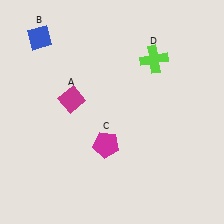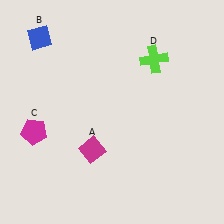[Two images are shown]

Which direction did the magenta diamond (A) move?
The magenta diamond (A) moved down.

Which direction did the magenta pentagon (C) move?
The magenta pentagon (C) moved left.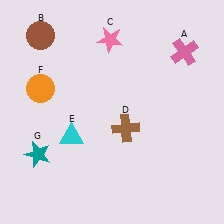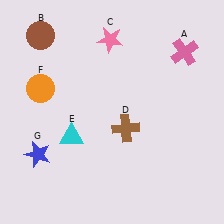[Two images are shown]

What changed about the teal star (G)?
In Image 1, G is teal. In Image 2, it changed to blue.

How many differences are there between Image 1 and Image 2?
There is 1 difference between the two images.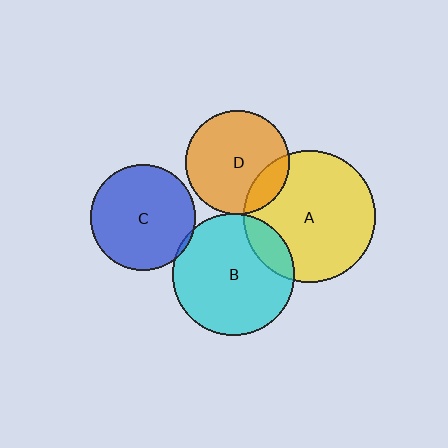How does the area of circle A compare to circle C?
Approximately 1.5 times.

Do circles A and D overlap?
Yes.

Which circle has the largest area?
Circle A (yellow).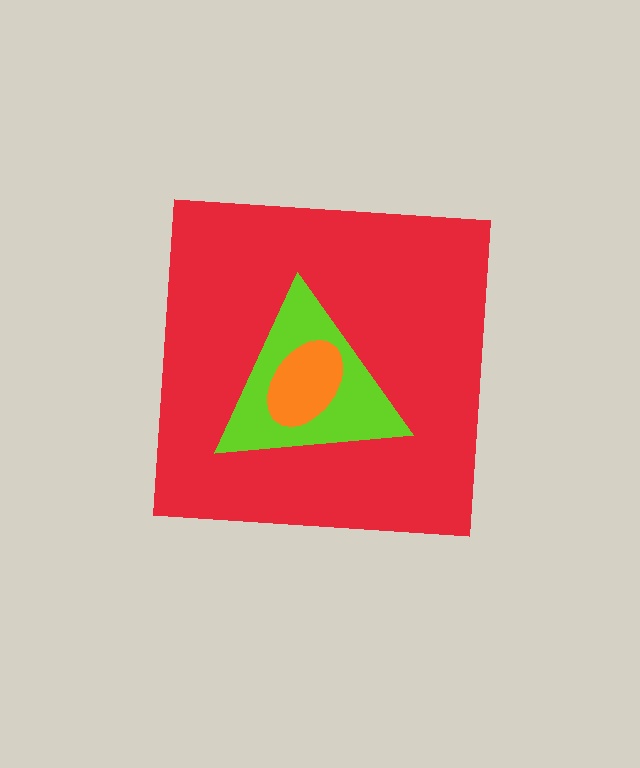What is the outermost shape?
The red square.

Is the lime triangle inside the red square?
Yes.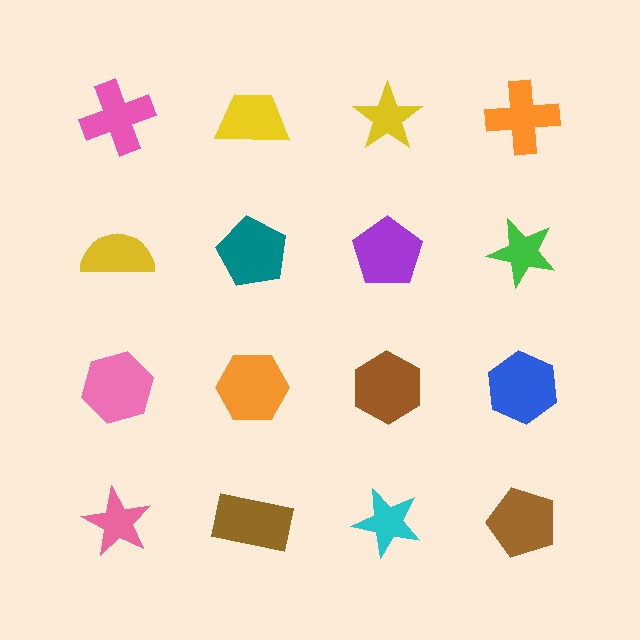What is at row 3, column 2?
An orange hexagon.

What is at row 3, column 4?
A blue hexagon.